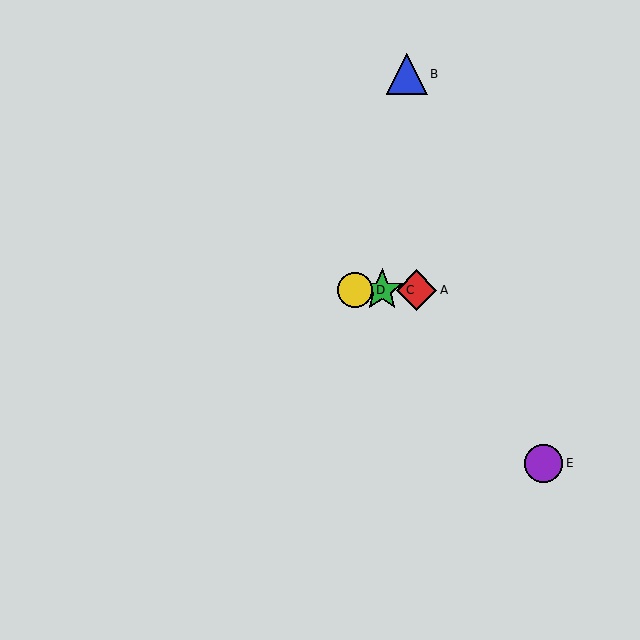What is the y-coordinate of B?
Object B is at y≈74.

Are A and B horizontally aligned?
No, A is at y≈290 and B is at y≈74.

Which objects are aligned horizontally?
Objects A, C, D are aligned horizontally.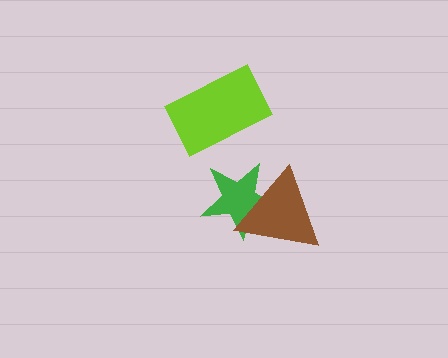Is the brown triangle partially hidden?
No, no other shape covers it.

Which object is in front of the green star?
The brown triangle is in front of the green star.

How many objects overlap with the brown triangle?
1 object overlaps with the brown triangle.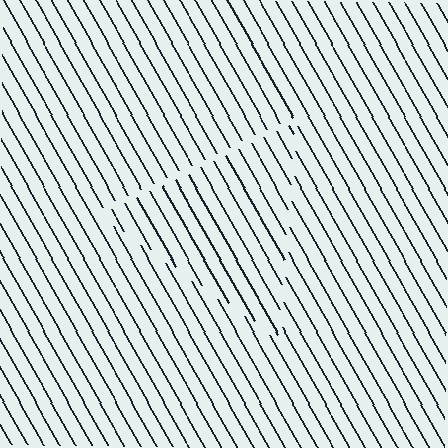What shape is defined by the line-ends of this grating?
An illusory triangle. The interior of the shape contains the same grating, shifted by half a period — the contour is defined by the phase discontinuity where line-ends from the inner and outer gratings abut.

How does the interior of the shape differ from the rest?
The interior of the shape contains the same grating, shifted by half a period — the contour is defined by the phase discontinuity where line-ends from the inner and outer gratings abut.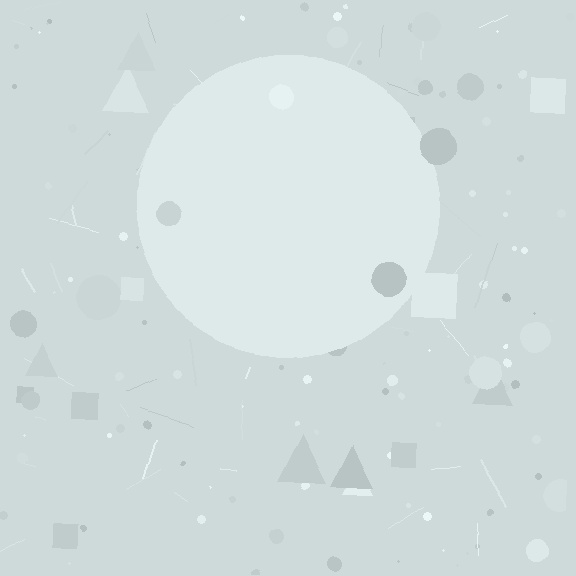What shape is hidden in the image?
A circle is hidden in the image.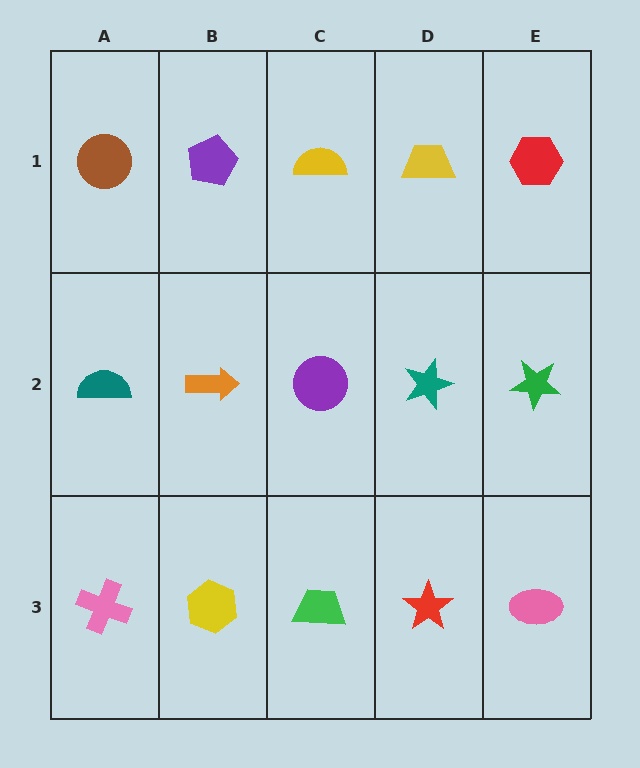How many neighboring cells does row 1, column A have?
2.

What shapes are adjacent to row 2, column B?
A purple pentagon (row 1, column B), a yellow hexagon (row 3, column B), a teal semicircle (row 2, column A), a purple circle (row 2, column C).